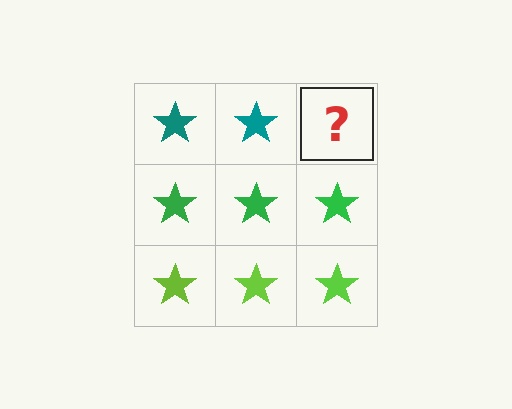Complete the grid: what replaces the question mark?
The question mark should be replaced with a teal star.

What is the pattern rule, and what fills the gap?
The rule is that each row has a consistent color. The gap should be filled with a teal star.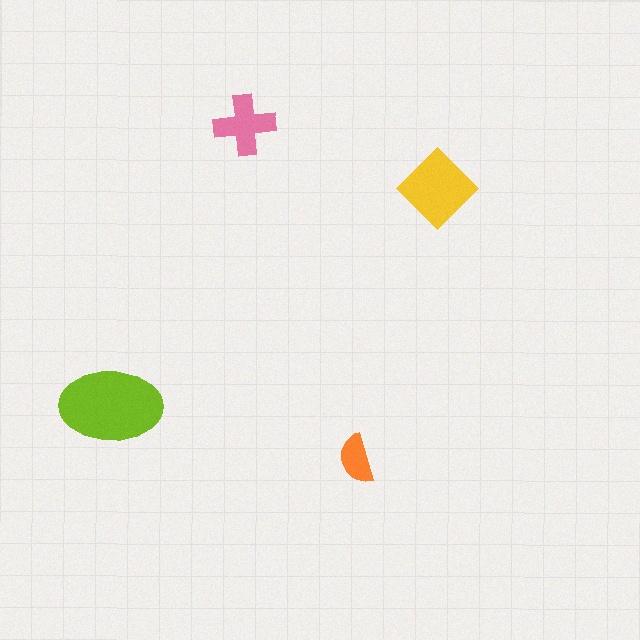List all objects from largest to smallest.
The lime ellipse, the yellow diamond, the pink cross, the orange semicircle.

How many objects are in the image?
There are 4 objects in the image.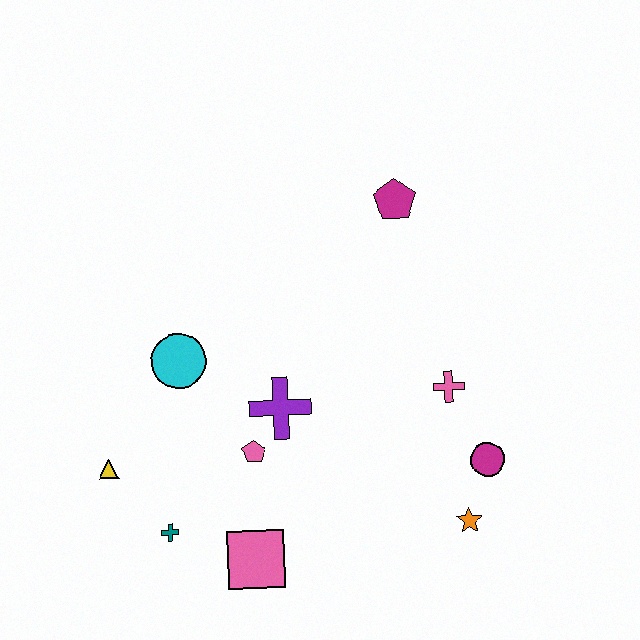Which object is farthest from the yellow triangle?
The magenta pentagon is farthest from the yellow triangle.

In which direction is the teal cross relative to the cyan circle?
The teal cross is below the cyan circle.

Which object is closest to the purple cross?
The pink pentagon is closest to the purple cross.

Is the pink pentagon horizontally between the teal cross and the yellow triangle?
No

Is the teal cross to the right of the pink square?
No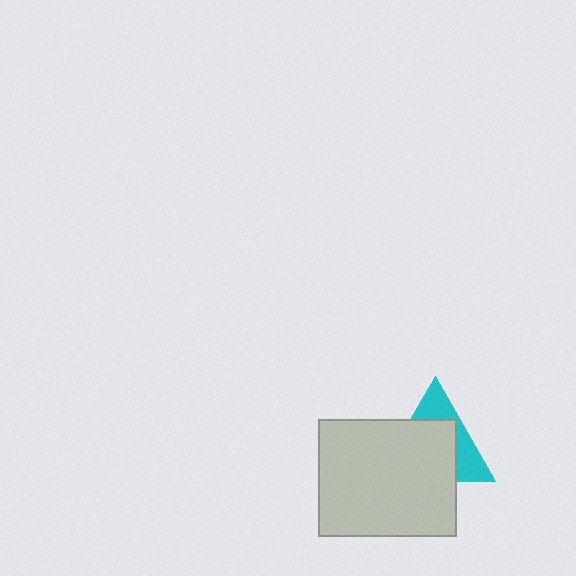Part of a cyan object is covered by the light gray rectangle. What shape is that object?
It is a triangle.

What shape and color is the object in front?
The object in front is a light gray rectangle.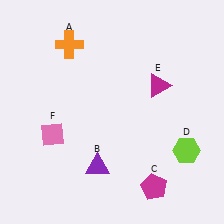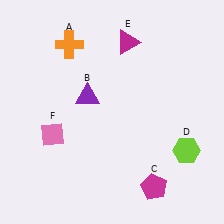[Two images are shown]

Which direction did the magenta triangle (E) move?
The magenta triangle (E) moved up.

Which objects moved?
The objects that moved are: the purple triangle (B), the magenta triangle (E).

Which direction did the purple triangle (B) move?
The purple triangle (B) moved up.